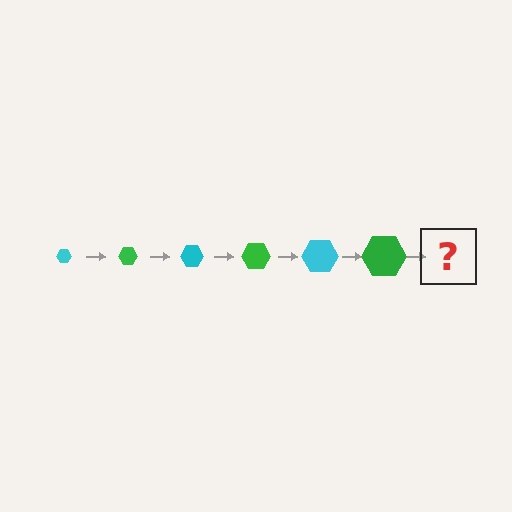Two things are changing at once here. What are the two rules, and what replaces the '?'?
The two rules are that the hexagon grows larger each step and the color cycles through cyan and green. The '?' should be a cyan hexagon, larger than the previous one.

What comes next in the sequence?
The next element should be a cyan hexagon, larger than the previous one.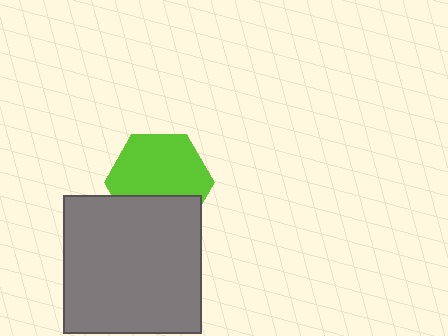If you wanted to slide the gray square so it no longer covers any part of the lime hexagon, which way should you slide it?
Slide it down — that is the most direct way to separate the two shapes.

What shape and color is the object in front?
The object in front is a gray square.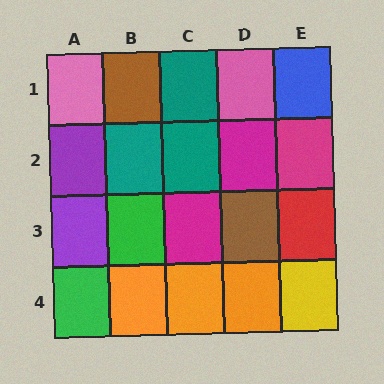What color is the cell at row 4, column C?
Orange.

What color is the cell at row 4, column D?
Orange.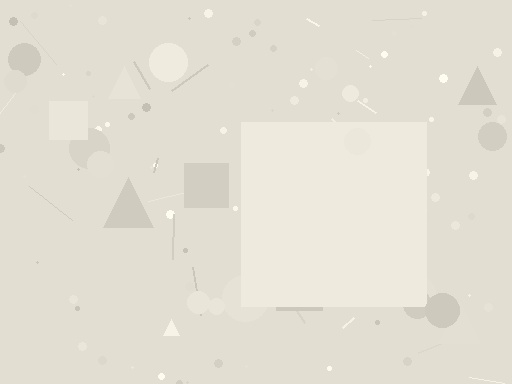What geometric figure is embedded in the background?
A square is embedded in the background.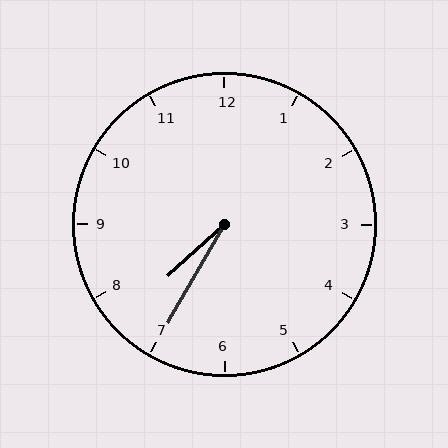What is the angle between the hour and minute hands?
Approximately 18 degrees.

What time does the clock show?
7:35.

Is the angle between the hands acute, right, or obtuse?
It is acute.